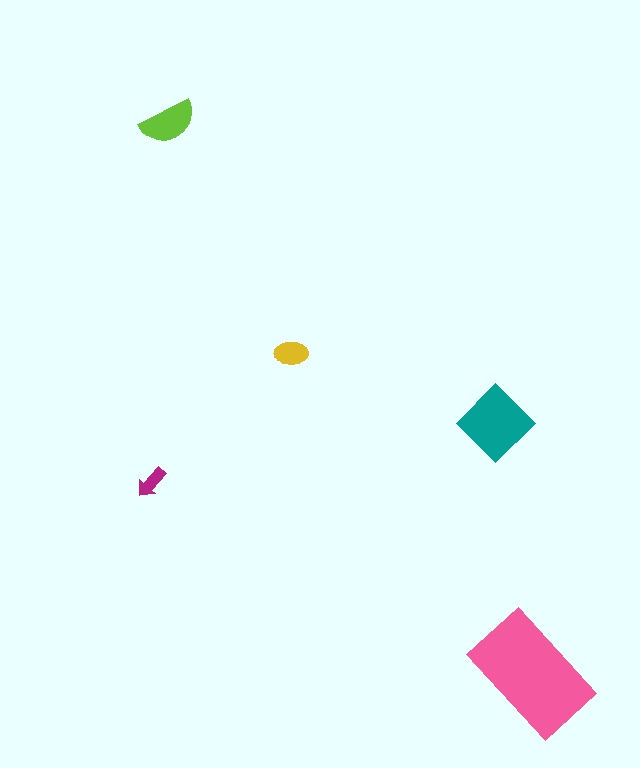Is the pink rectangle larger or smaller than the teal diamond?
Larger.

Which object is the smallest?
The magenta arrow.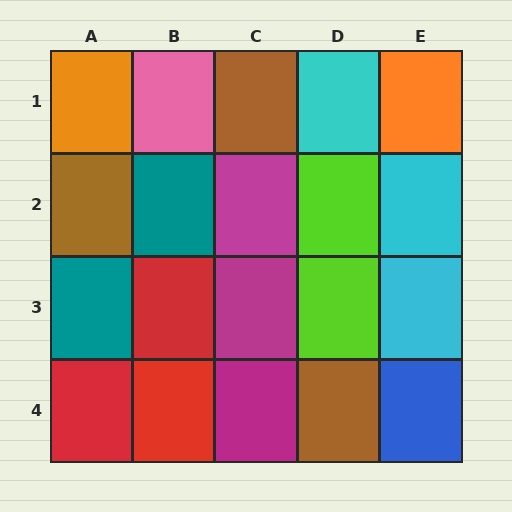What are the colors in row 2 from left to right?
Brown, teal, magenta, lime, cyan.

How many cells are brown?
3 cells are brown.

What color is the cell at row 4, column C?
Magenta.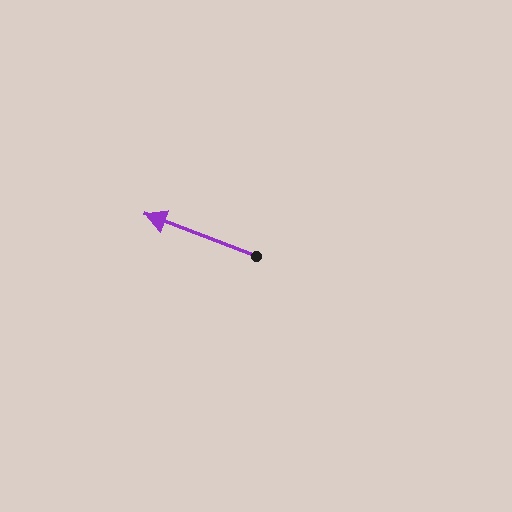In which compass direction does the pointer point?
West.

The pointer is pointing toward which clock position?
Roughly 10 o'clock.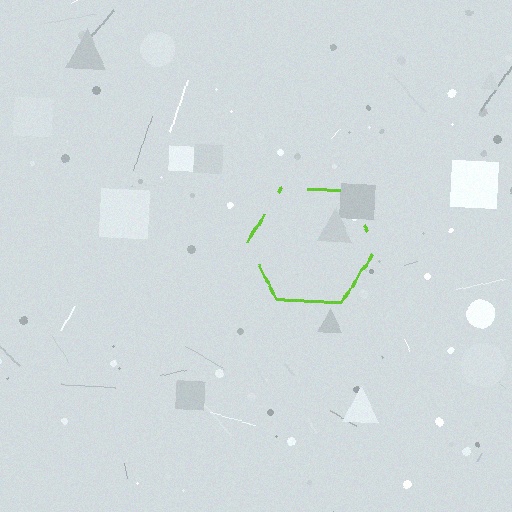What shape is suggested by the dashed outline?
The dashed outline suggests a hexagon.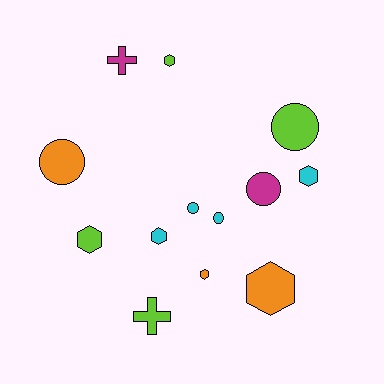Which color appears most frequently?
Cyan, with 4 objects.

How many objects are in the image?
There are 13 objects.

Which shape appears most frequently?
Hexagon, with 6 objects.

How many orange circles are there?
There is 1 orange circle.